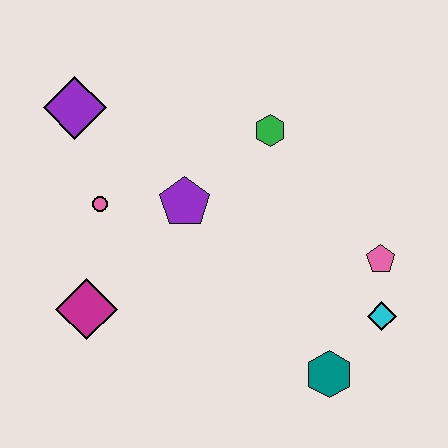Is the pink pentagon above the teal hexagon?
Yes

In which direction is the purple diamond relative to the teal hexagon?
The purple diamond is above the teal hexagon.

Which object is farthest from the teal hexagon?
The purple diamond is farthest from the teal hexagon.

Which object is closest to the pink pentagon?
The cyan diamond is closest to the pink pentagon.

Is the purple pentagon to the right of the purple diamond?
Yes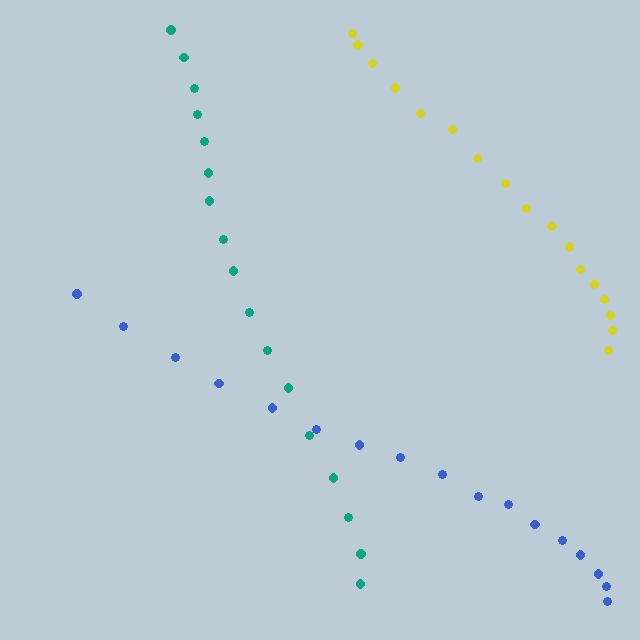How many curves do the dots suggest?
There are 3 distinct paths.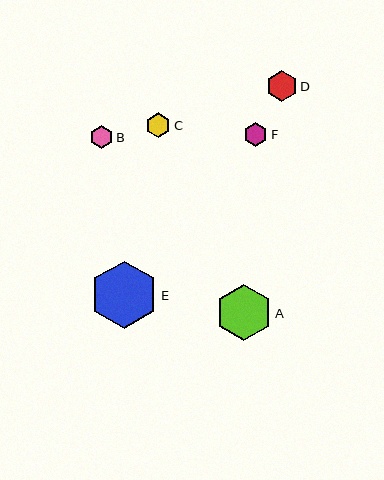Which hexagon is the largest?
Hexagon E is the largest with a size of approximately 67 pixels.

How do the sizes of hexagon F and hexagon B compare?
Hexagon F and hexagon B are approximately the same size.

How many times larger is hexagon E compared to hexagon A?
Hexagon E is approximately 1.2 times the size of hexagon A.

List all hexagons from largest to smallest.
From largest to smallest: E, A, D, C, F, B.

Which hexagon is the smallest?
Hexagon B is the smallest with a size of approximately 23 pixels.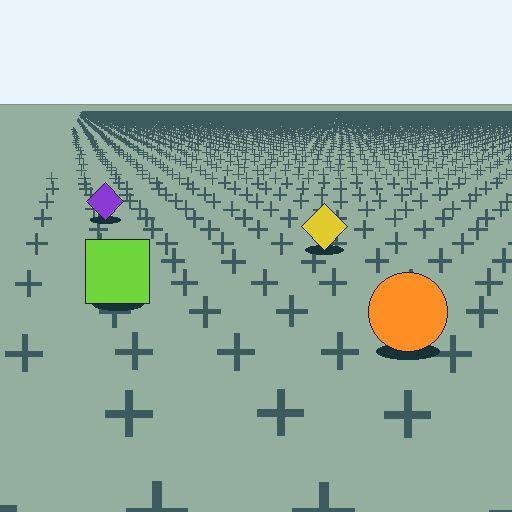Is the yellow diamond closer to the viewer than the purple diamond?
Yes. The yellow diamond is closer — you can tell from the texture gradient: the ground texture is coarser near it.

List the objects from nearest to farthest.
From nearest to farthest: the orange circle, the lime square, the yellow diamond, the purple diamond.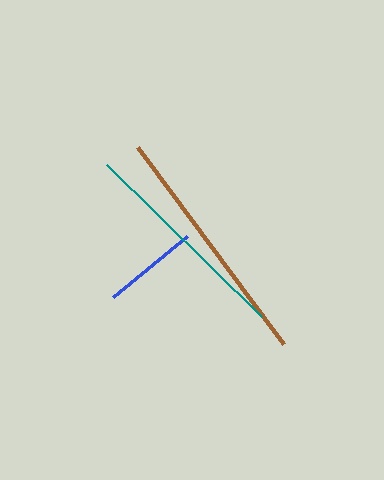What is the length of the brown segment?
The brown segment is approximately 244 pixels long.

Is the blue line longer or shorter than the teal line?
The teal line is longer than the blue line.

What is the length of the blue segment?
The blue segment is approximately 96 pixels long.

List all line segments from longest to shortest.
From longest to shortest: brown, teal, blue.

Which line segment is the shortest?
The blue line is the shortest at approximately 96 pixels.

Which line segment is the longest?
The brown line is the longest at approximately 244 pixels.